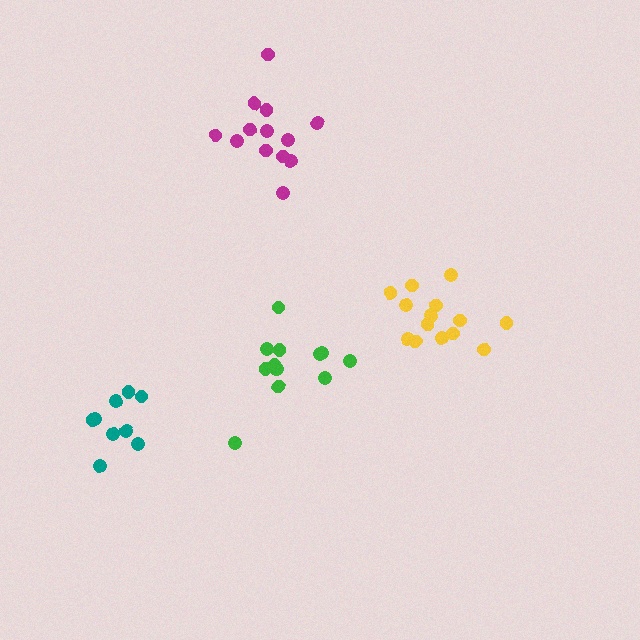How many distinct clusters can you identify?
There are 4 distinct clusters.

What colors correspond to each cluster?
The clusters are colored: teal, green, magenta, yellow.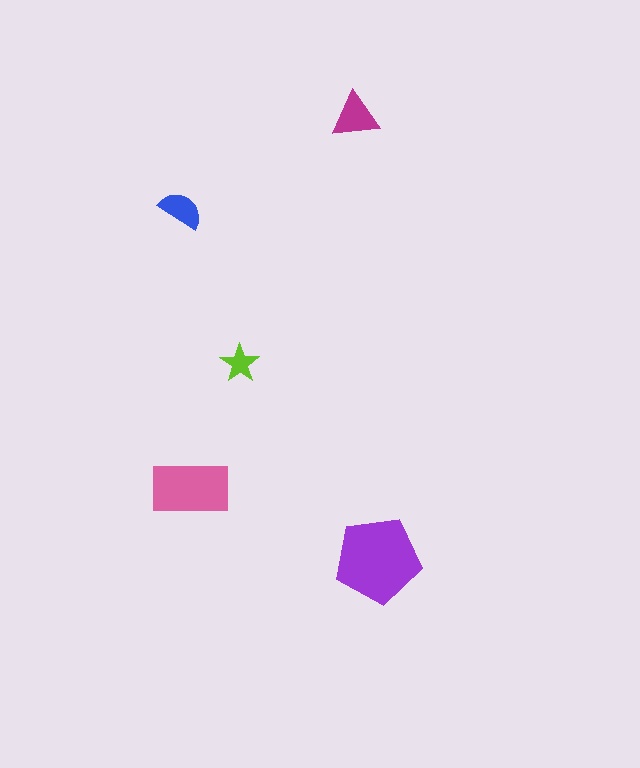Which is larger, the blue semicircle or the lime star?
The blue semicircle.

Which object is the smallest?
The lime star.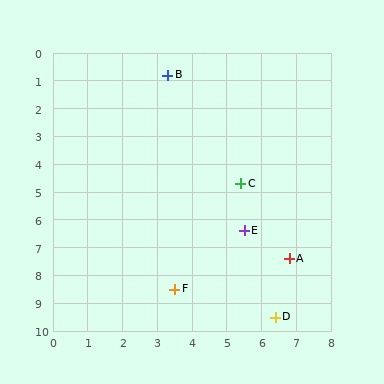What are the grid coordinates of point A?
Point A is at approximately (6.8, 7.4).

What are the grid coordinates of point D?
Point D is at approximately (6.4, 9.5).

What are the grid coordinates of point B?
Point B is at approximately (3.3, 0.8).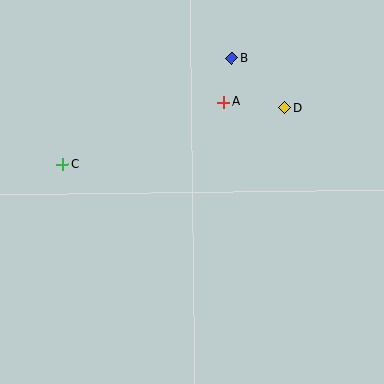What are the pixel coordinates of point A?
Point A is at (224, 102).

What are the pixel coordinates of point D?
Point D is at (285, 108).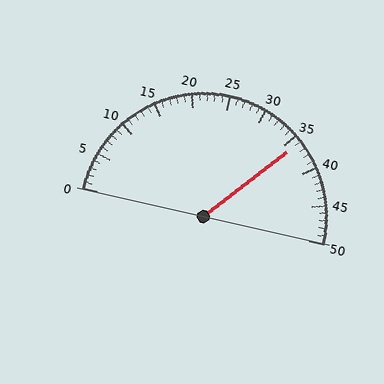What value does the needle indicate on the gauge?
The needle indicates approximately 36.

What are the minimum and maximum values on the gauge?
The gauge ranges from 0 to 50.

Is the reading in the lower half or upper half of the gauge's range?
The reading is in the upper half of the range (0 to 50).